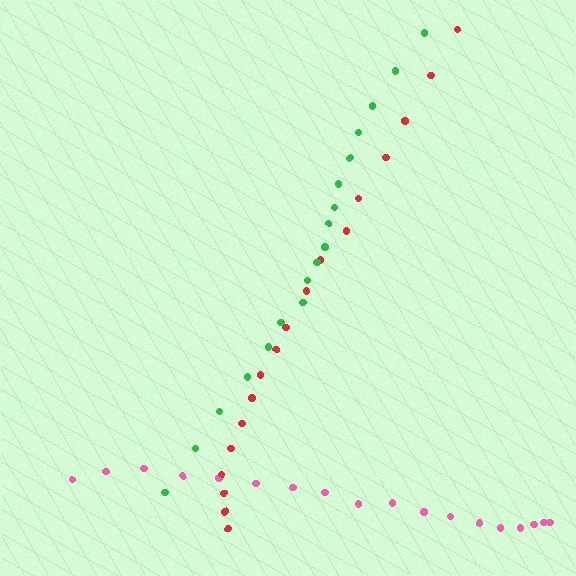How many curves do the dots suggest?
There are 3 distinct paths.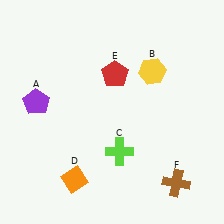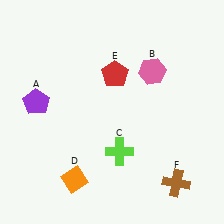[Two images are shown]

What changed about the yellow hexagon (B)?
In Image 1, B is yellow. In Image 2, it changed to pink.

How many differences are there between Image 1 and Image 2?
There is 1 difference between the two images.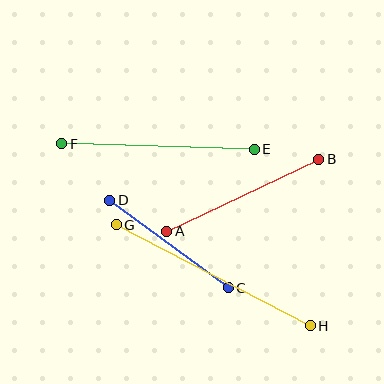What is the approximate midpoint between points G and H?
The midpoint is at approximately (213, 275) pixels.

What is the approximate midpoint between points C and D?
The midpoint is at approximately (169, 244) pixels.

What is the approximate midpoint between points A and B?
The midpoint is at approximately (243, 195) pixels.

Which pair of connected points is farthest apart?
Points G and H are farthest apart.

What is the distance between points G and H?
The distance is approximately 219 pixels.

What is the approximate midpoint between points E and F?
The midpoint is at approximately (158, 146) pixels.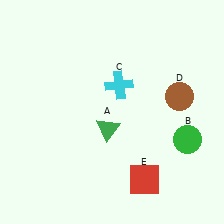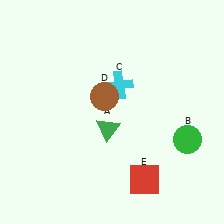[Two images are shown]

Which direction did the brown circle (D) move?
The brown circle (D) moved left.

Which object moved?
The brown circle (D) moved left.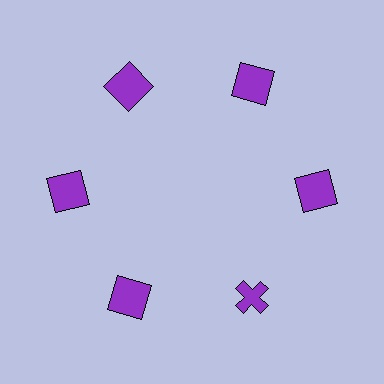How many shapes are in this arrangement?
There are 6 shapes arranged in a ring pattern.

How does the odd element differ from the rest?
It has a different shape: cross instead of square.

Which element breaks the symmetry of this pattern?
The purple cross at roughly the 5 o'clock position breaks the symmetry. All other shapes are purple squares.